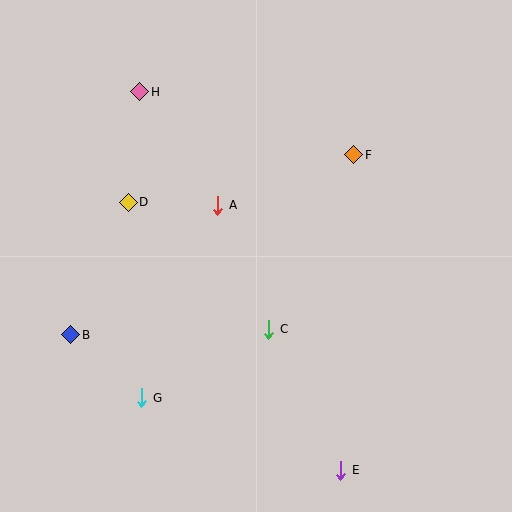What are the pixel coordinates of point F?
Point F is at (354, 155).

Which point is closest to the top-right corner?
Point F is closest to the top-right corner.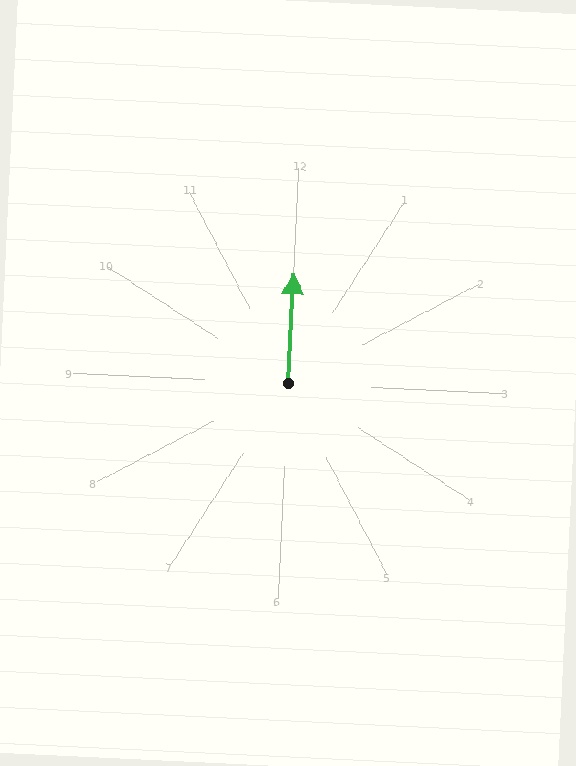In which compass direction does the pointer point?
North.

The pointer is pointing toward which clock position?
Roughly 12 o'clock.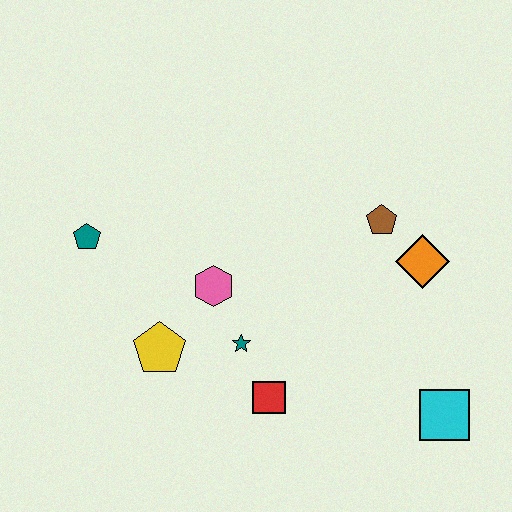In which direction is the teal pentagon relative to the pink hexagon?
The teal pentagon is to the left of the pink hexagon.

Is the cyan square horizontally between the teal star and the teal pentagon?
No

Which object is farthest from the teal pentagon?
The cyan square is farthest from the teal pentagon.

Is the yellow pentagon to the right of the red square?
No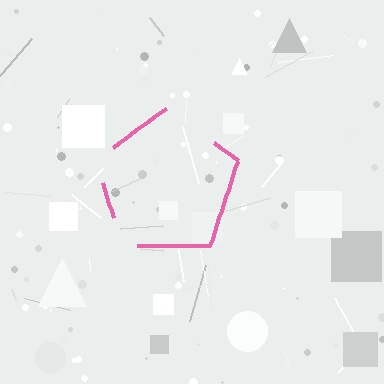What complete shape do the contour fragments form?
The contour fragments form a pentagon.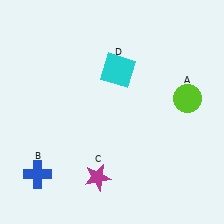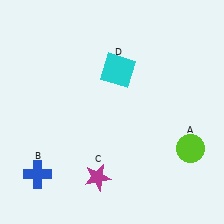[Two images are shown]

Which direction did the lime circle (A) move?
The lime circle (A) moved down.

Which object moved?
The lime circle (A) moved down.